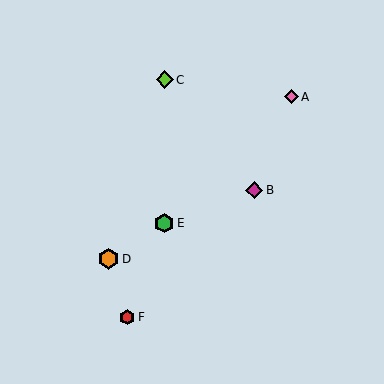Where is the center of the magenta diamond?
The center of the magenta diamond is at (254, 190).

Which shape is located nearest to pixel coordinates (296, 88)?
The pink diamond (labeled A) at (291, 97) is nearest to that location.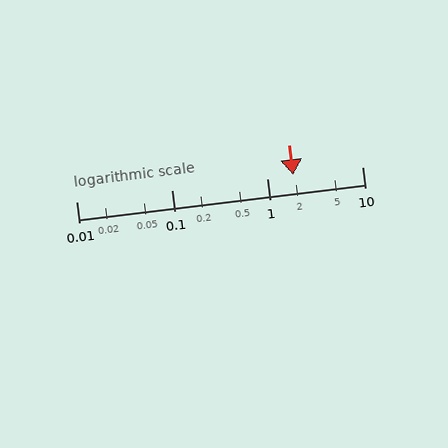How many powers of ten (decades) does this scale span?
The scale spans 3 decades, from 0.01 to 10.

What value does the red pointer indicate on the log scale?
The pointer indicates approximately 1.9.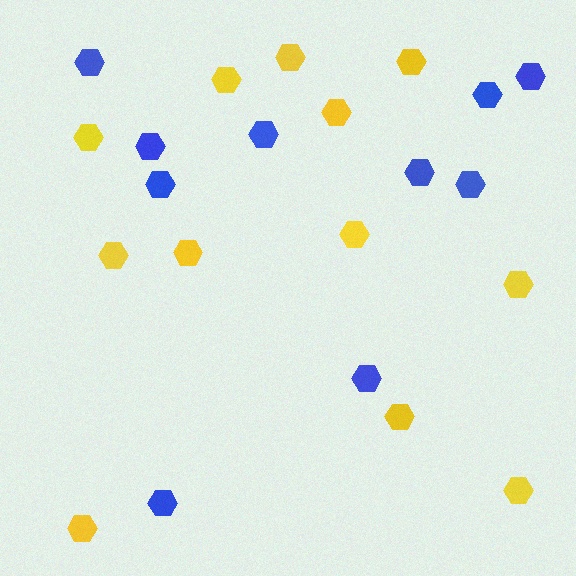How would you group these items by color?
There are 2 groups: one group of blue hexagons (10) and one group of yellow hexagons (12).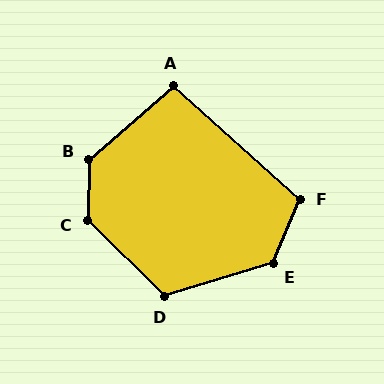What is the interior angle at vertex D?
Approximately 118 degrees (obtuse).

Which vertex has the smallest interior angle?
A, at approximately 97 degrees.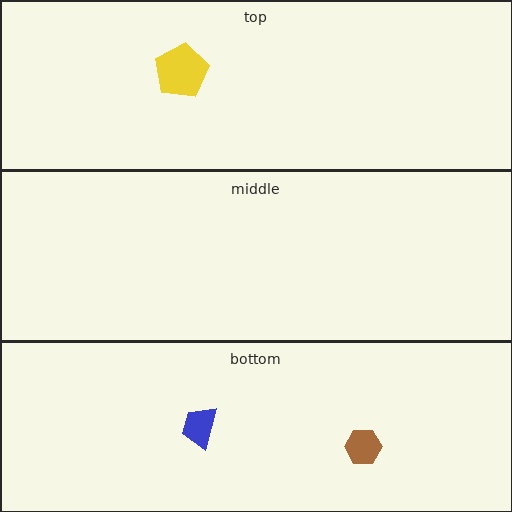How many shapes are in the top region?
1.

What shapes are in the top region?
The yellow pentagon.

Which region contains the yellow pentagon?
The top region.